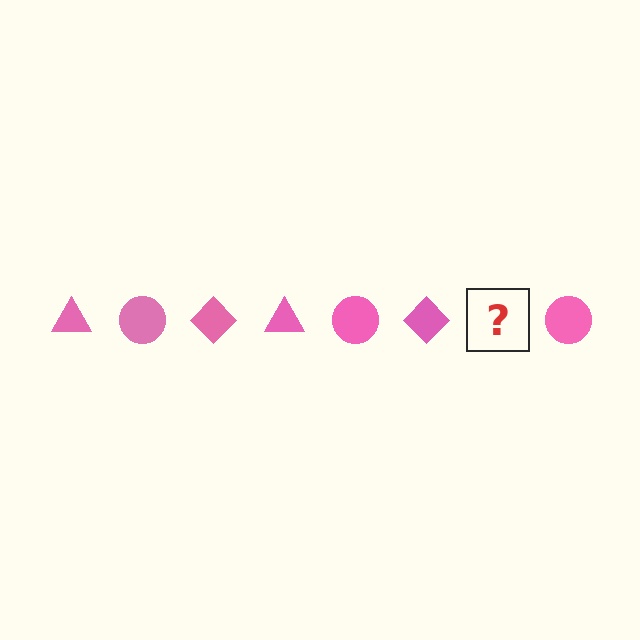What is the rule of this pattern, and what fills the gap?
The rule is that the pattern cycles through triangle, circle, diamond shapes in pink. The gap should be filled with a pink triangle.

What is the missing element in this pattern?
The missing element is a pink triangle.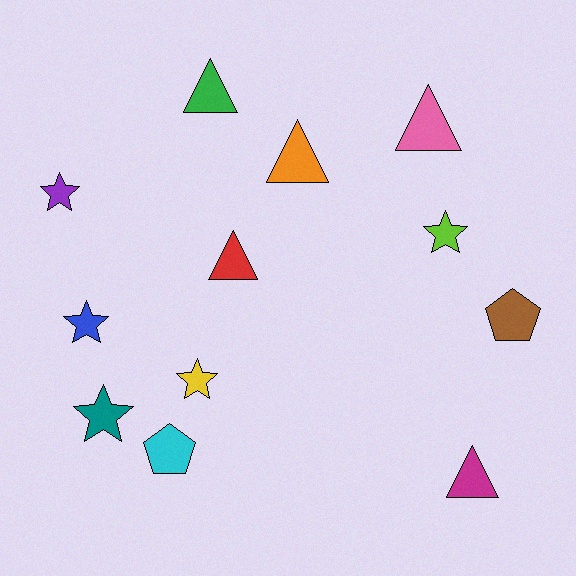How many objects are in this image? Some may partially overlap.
There are 12 objects.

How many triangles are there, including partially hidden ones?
There are 5 triangles.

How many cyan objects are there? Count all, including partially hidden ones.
There is 1 cyan object.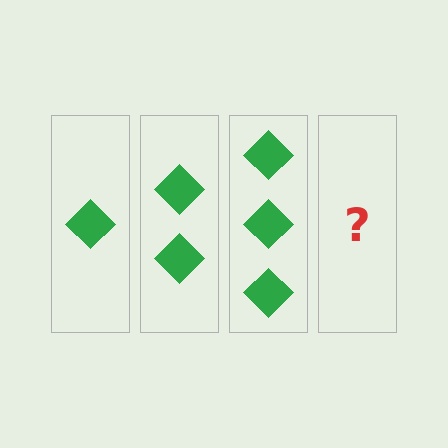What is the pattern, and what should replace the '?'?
The pattern is that each step adds one more diamond. The '?' should be 4 diamonds.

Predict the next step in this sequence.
The next step is 4 diamonds.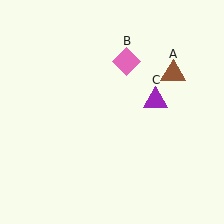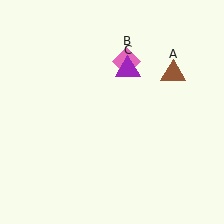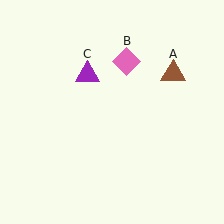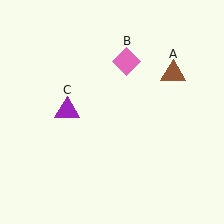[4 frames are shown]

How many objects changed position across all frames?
1 object changed position: purple triangle (object C).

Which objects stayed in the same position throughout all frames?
Brown triangle (object A) and pink diamond (object B) remained stationary.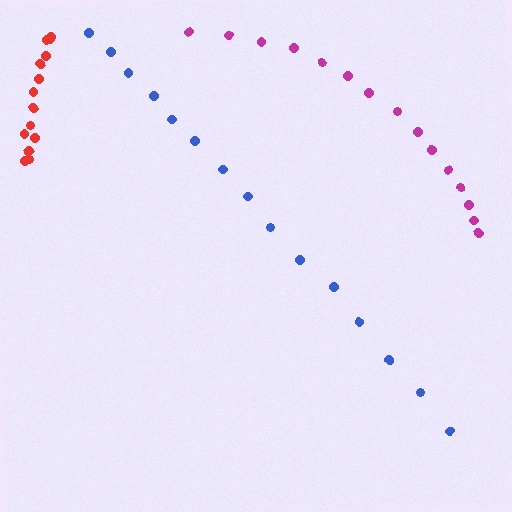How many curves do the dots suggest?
There are 3 distinct paths.